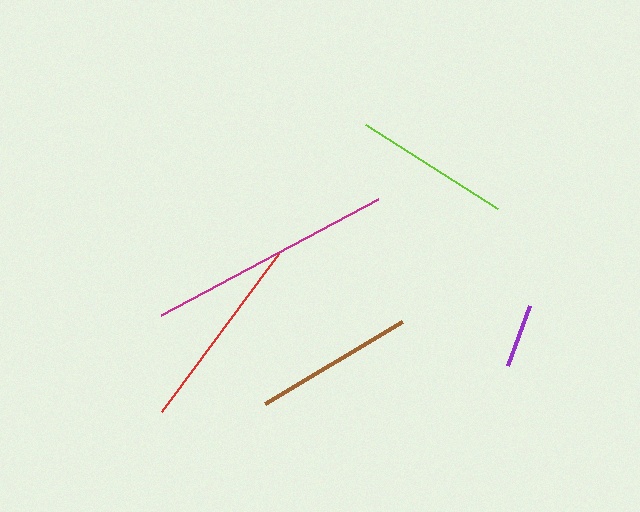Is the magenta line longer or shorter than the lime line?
The magenta line is longer than the lime line.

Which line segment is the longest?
The magenta line is the longest at approximately 246 pixels.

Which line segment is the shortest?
The purple line is the shortest at approximately 64 pixels.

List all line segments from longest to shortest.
From longest to shortest: magenta, red, brown, lime, purple.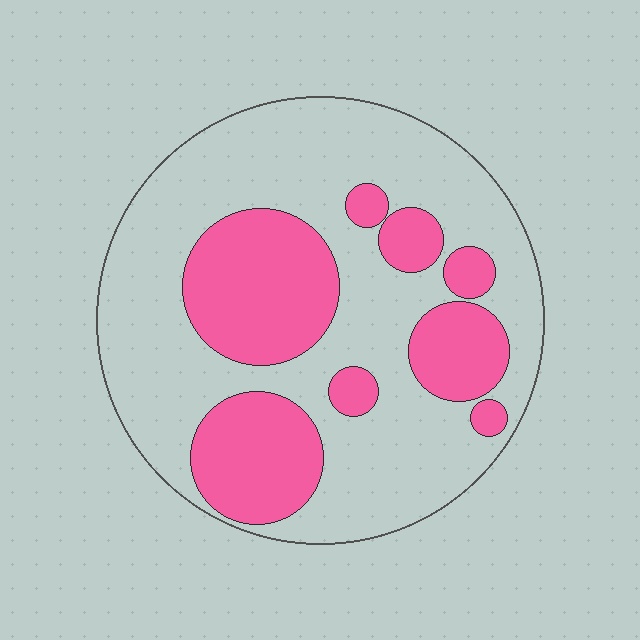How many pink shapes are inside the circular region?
8.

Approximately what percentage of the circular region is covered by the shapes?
Approximately 35%.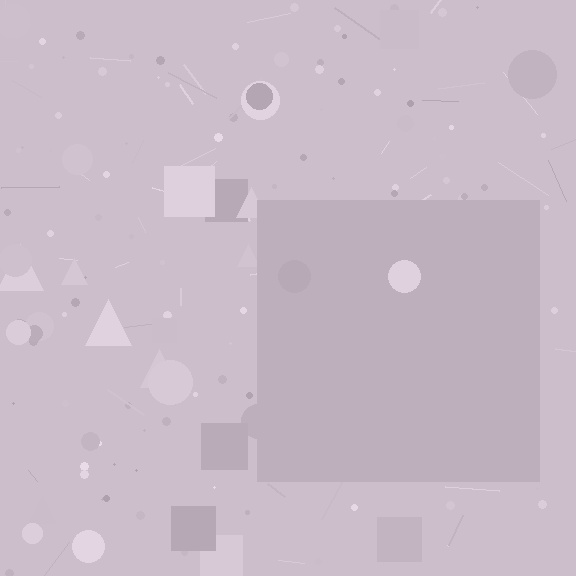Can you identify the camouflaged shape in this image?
The camouflaged shape is a square.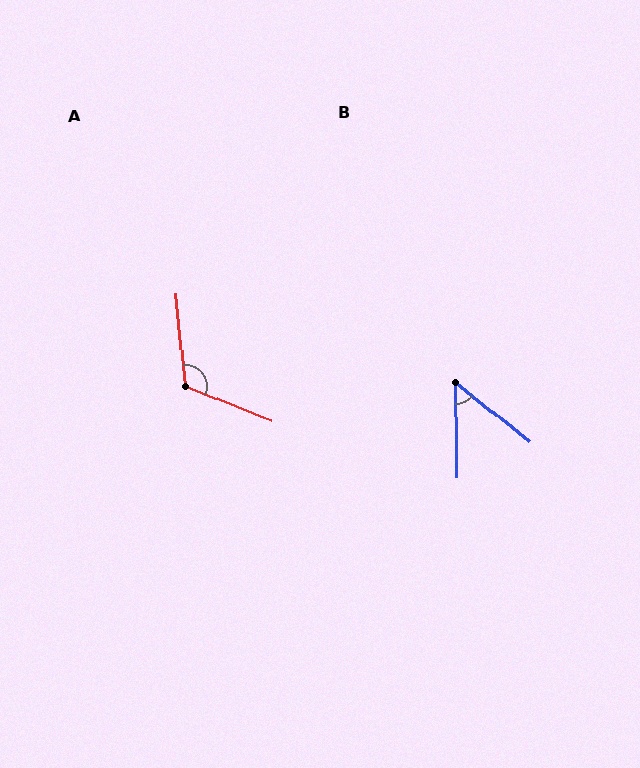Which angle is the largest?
A, at approximately 118 degrees.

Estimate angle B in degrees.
Approximately 50 degrees.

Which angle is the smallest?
B, at approximately 50 degrees.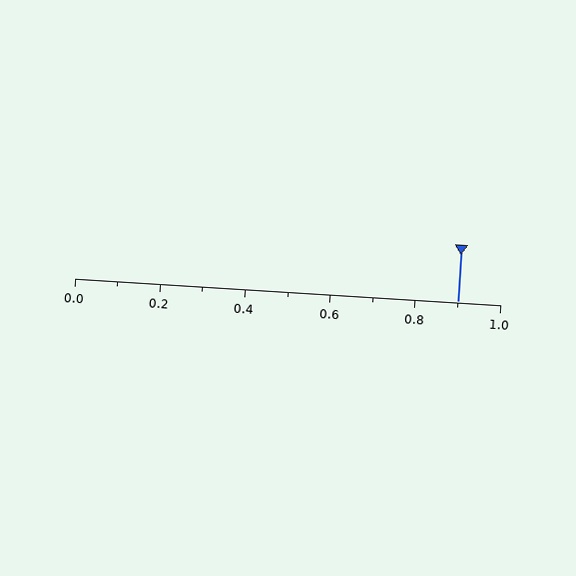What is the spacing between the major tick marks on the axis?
The major ticks are spaced 0.2 apart.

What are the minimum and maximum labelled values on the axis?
The axis runs from 0.0 to 1.0.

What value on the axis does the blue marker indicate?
The marker indicates approximately 0.9.